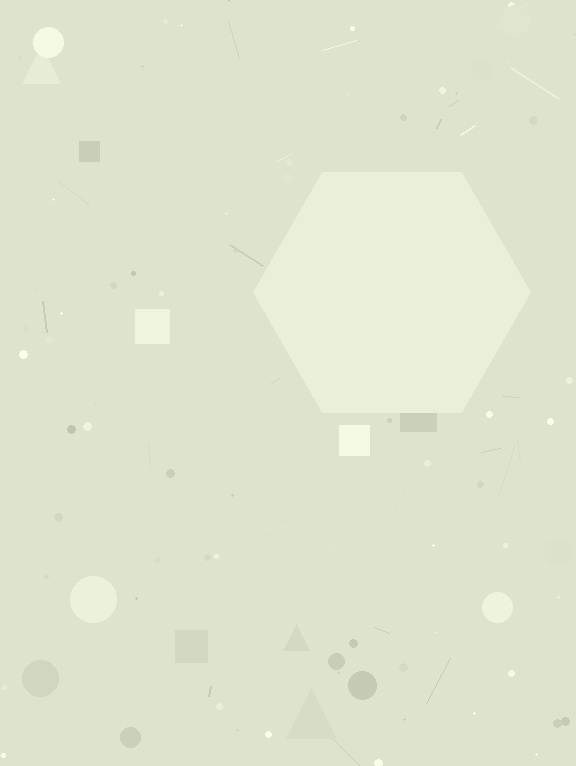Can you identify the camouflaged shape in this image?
The camouflaged shape is a hexagon.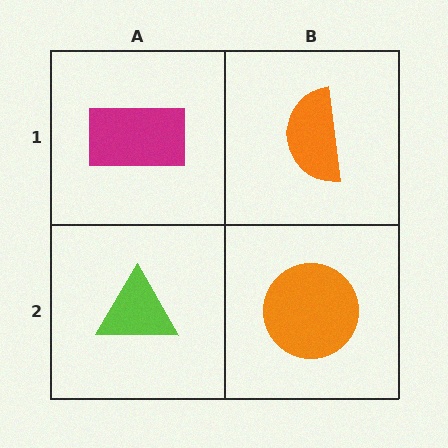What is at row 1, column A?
A magenta rectangle.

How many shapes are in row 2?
2 shapes.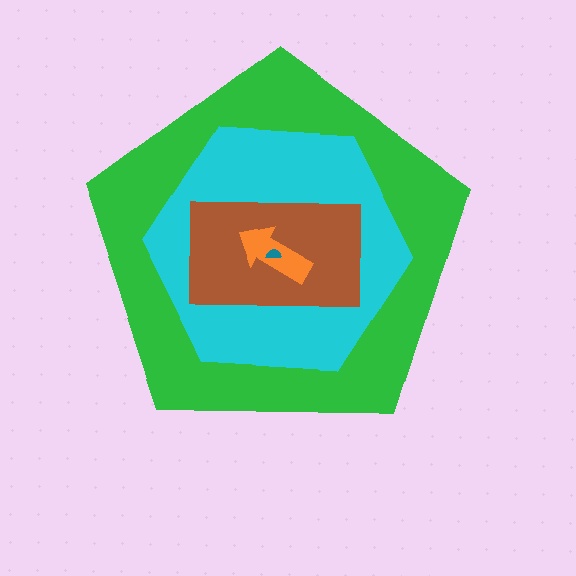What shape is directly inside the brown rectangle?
The orange arrow.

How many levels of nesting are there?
5.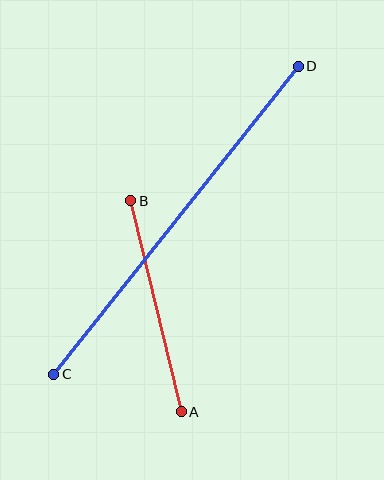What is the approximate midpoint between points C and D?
The midpoint is at approximately (176, 220) pixels.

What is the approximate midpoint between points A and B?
The midpoint is at approximately (156, 306) pixels.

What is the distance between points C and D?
The distance is approximately 393 pixels.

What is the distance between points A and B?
The distance is approximately 217 pixels.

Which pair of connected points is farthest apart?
Points C and D are farthest apart.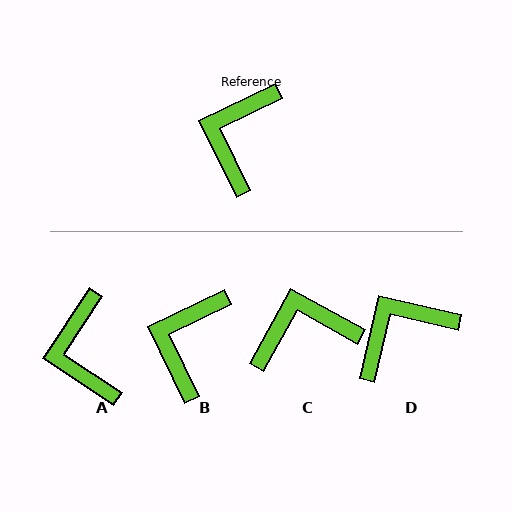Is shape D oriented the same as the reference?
No, it is off by about 39 degrees.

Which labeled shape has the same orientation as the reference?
B.